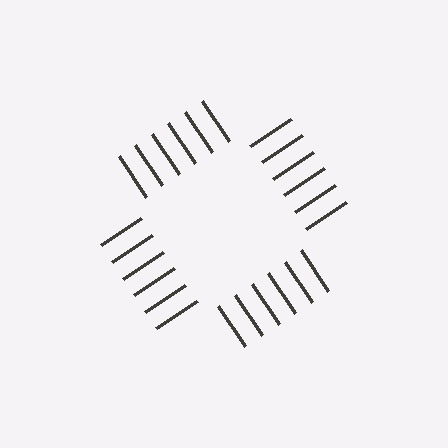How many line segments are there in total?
24 — 6 along each of the 4 edges.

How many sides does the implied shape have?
4 sides — the line-ends trace a square.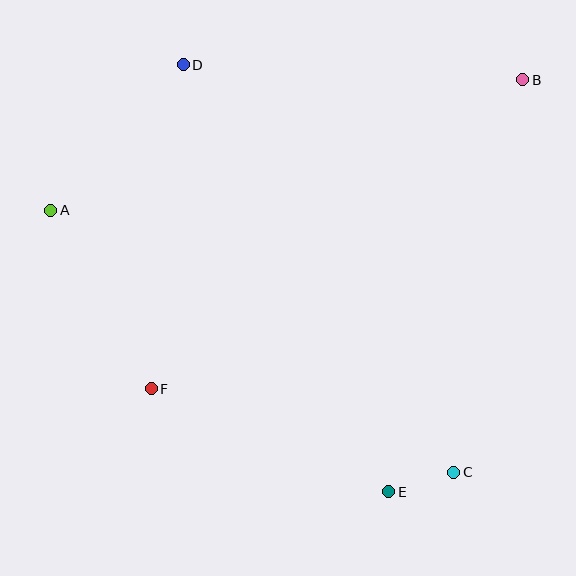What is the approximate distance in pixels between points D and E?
The distance between D and E is approximately 474 pixels.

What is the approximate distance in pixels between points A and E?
The distance between A and E is approximately 440 pixels.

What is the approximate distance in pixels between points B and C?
The distance between B and C is approximately 398 pixels.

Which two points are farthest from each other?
Points A and B are farthest from each other.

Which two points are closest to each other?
Points C and E are closest to each other.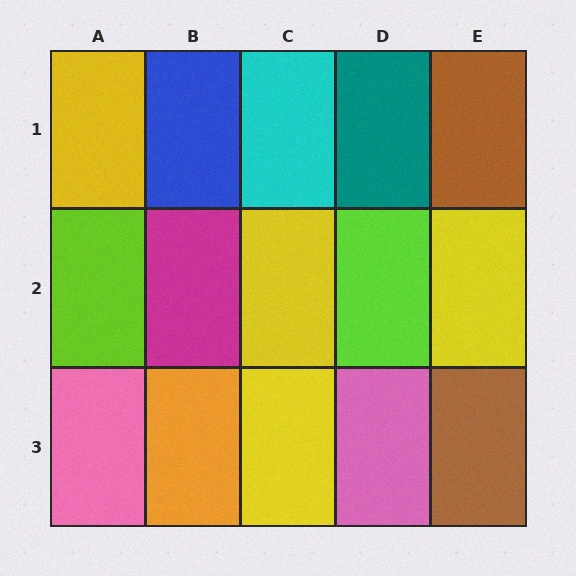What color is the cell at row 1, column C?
Cyan.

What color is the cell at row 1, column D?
Teal.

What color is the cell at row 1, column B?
Blue.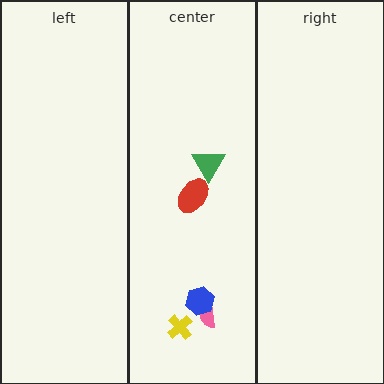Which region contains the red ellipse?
The center region.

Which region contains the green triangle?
The center region.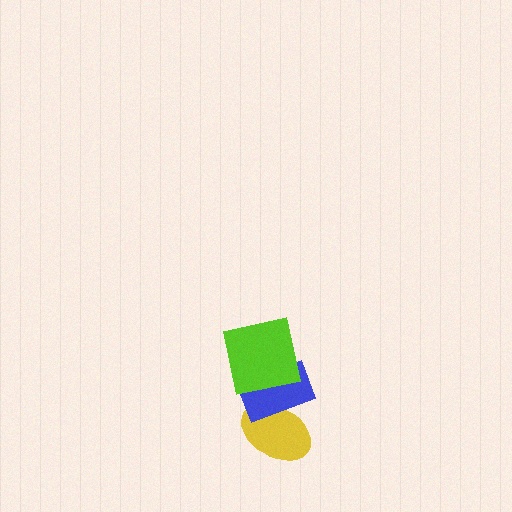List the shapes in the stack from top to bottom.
From top to bottom: the lime square, the blue rectangle, the yellow ellipse.